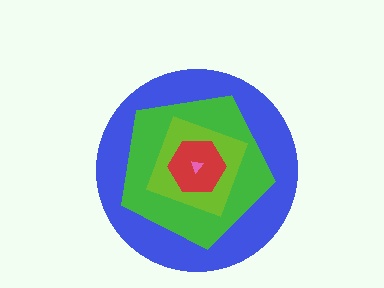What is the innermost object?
The pink triangle.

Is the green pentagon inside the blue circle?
Yes.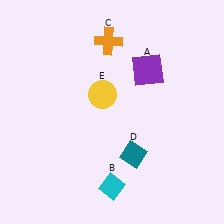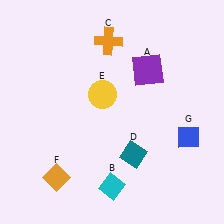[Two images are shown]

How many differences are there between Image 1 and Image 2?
There are 2 differences between the two images.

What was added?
An orange diamond (F), a blue diamond (G) were added in Image 2.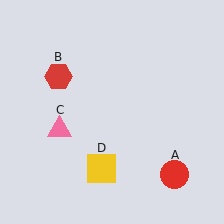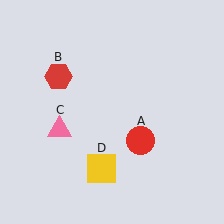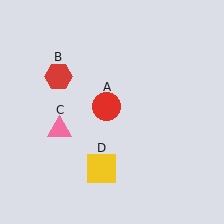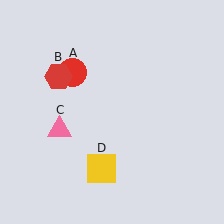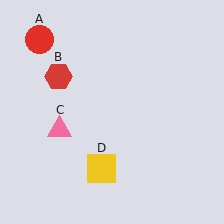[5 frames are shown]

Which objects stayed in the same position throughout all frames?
Red hexagon (object B) and pink triangle (object C) and yellow square (object D) remained stationary.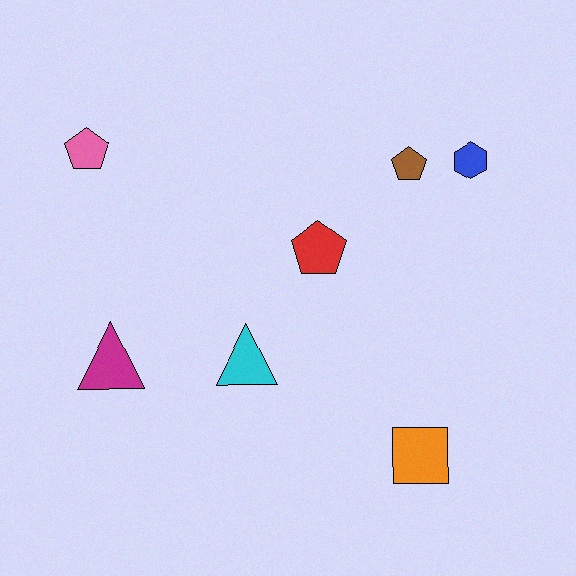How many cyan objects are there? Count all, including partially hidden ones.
There is 1 cyan object.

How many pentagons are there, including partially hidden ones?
There are 3 pentagons.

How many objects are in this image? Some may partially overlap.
There are 7 objects.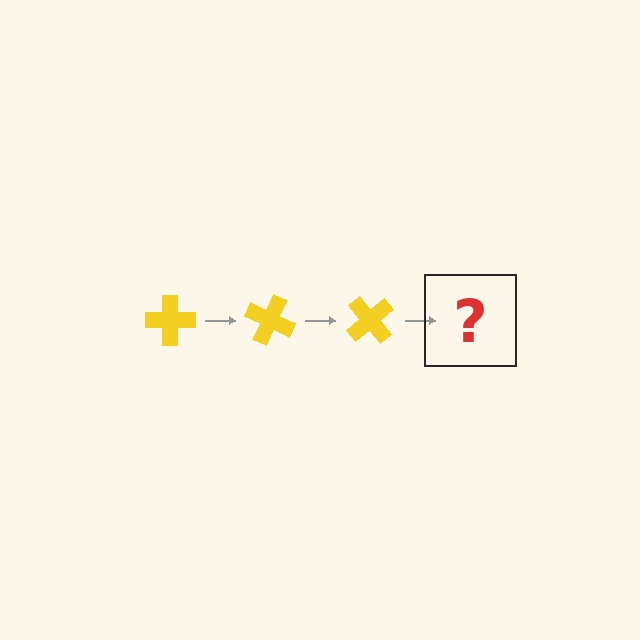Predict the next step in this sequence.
The next step is a yellow cross rotated 75 degrees.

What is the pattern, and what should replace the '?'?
The pattern is that the cross rotates 25 degrees each step. The '?' should be a yellow cross rotated 75 degrees.